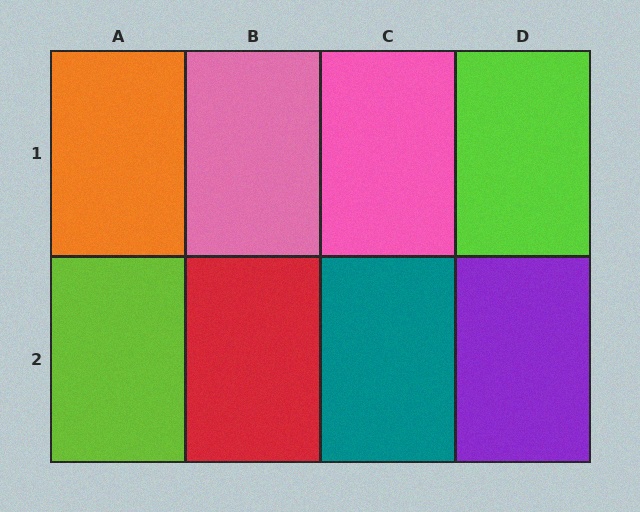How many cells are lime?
2 cells are lime.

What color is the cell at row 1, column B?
Pink.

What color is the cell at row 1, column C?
Pink.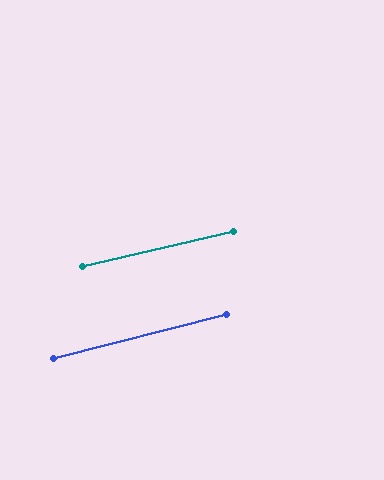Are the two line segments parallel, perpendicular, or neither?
Parallel — their directions differ by only 1.2°.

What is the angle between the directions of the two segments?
Approximately 1 degree.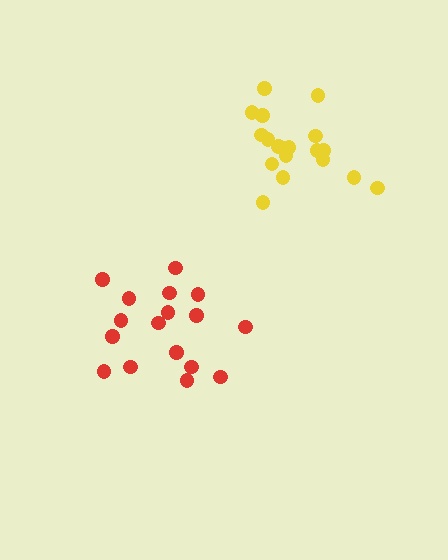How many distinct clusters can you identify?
There are 2 distinct clusters.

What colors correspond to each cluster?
The clusters are colored: red, yellow.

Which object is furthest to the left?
The red cluster is leftmost.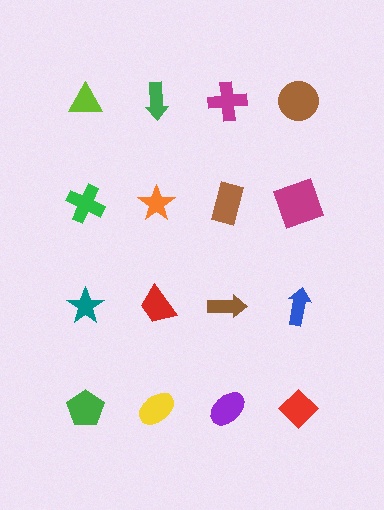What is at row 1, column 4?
A brown circle.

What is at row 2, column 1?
A green cross.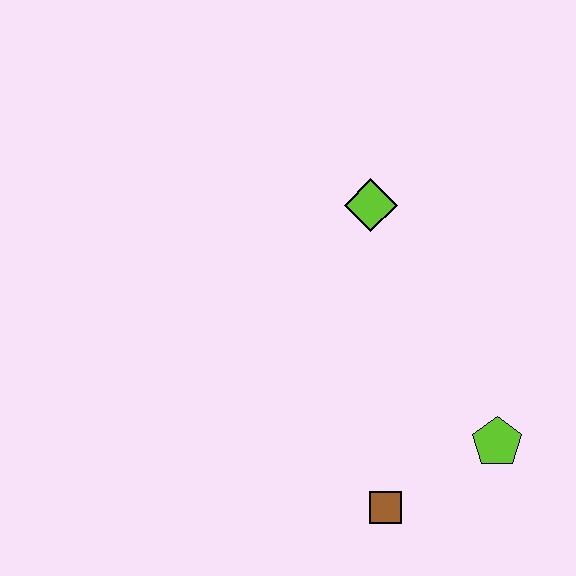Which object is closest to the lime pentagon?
The brown square is closest to the lime pentagon.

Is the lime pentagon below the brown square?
No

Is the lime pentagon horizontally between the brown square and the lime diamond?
No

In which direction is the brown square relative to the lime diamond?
The brown square is below the lime diamond.